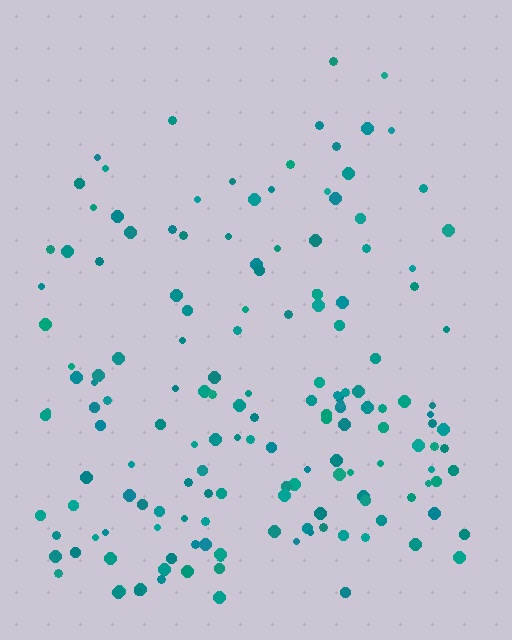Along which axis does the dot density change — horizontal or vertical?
Vertical.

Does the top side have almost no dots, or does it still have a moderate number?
Still a moderate number, just noticeably fewer than the bottom.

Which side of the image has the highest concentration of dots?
The bottom.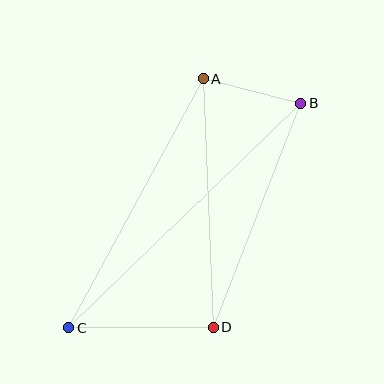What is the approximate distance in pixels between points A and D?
The distance between A and D is approximately 249 pixels.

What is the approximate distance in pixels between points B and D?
The distance between B and D is approximately 241 pixels.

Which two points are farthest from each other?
Points B and C are farthest from each other.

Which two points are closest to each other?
Points A and B are closest to each other.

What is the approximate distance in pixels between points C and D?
The distance between C and D is approximately 144 pixels.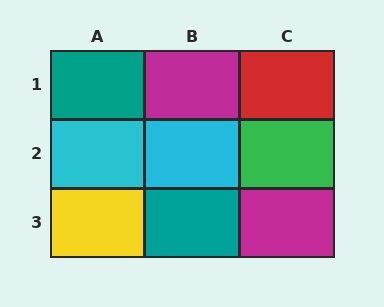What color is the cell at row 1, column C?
Red.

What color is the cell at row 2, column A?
Cyan.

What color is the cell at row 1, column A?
Teal.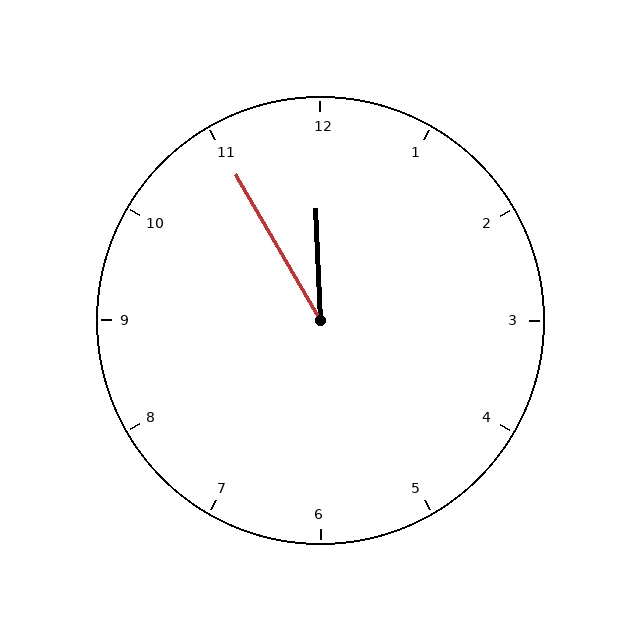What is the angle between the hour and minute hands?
Approximately 28 degrees.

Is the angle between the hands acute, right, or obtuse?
It is acute.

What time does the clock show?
11:55.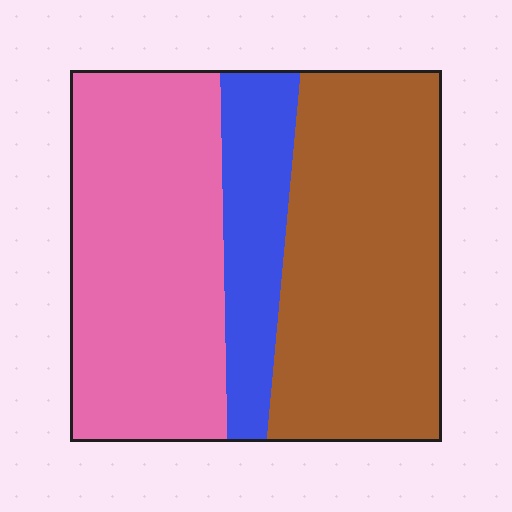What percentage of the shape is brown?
Brown takes up about two fifths (2/5) of the shape.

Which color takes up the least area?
Blue, at roughly 15%.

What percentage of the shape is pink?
Pink covers about 40% of the shape.